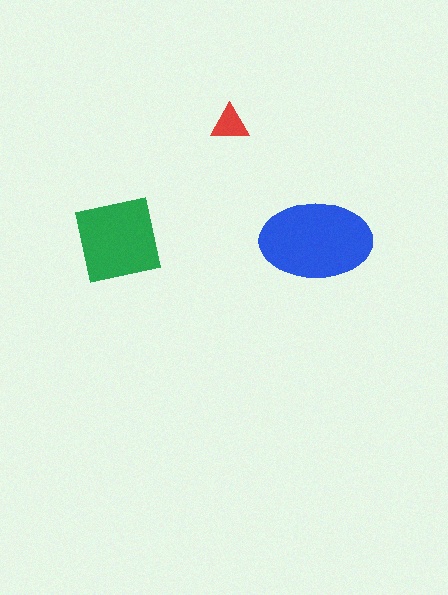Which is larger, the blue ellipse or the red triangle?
The blue ellipse.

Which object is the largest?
The blue ellipse.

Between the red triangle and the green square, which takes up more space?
The green square.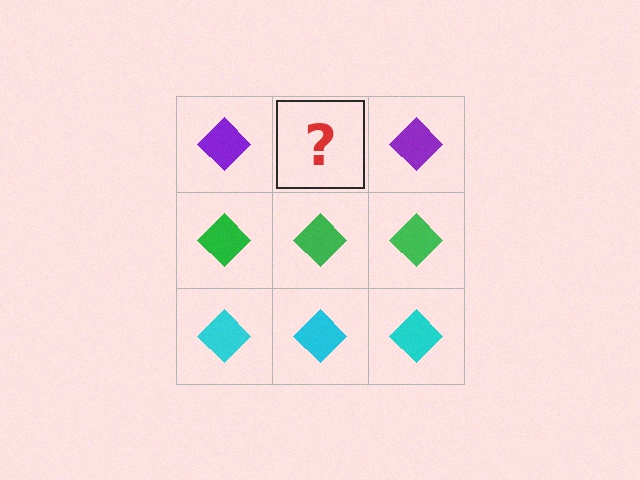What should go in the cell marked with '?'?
The missing cell should contain a purple diamond.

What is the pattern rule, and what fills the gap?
The rule is that each row has a consistent color. The gap should be filled with a purple diamond.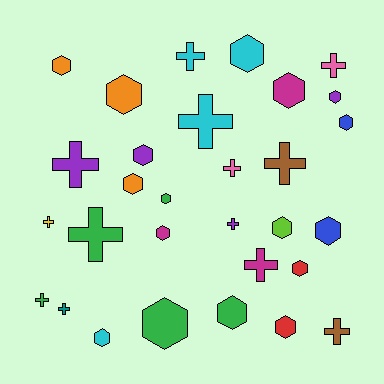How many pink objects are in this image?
There are 2 pink objects.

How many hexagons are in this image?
There are 17 hexagons.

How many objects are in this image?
There are 30 objects.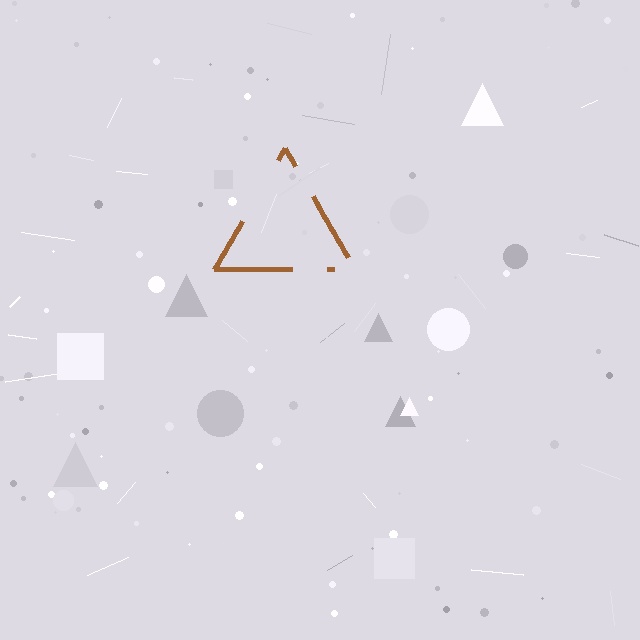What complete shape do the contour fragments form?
The contour fragments form a triangle.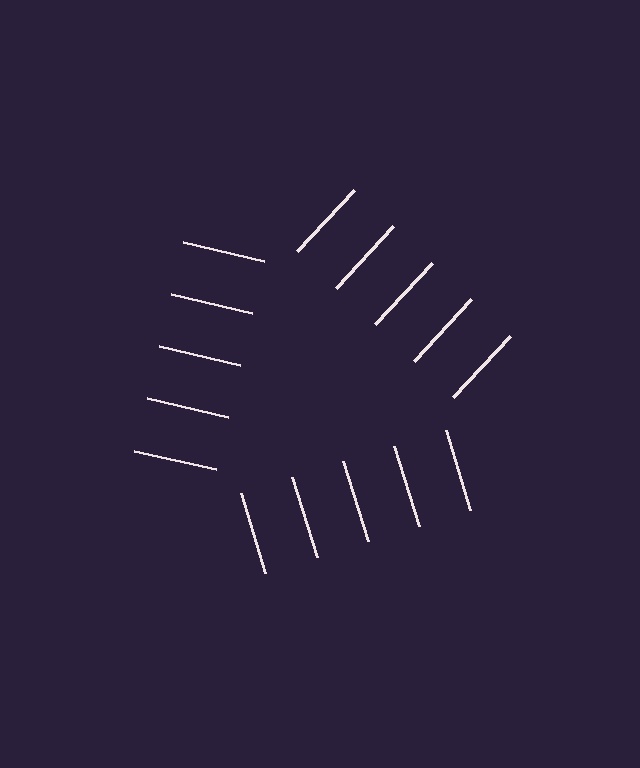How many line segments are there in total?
15 — 5 along each of the 3 edges.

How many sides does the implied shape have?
3 sides — the line-ends trace a triangle.